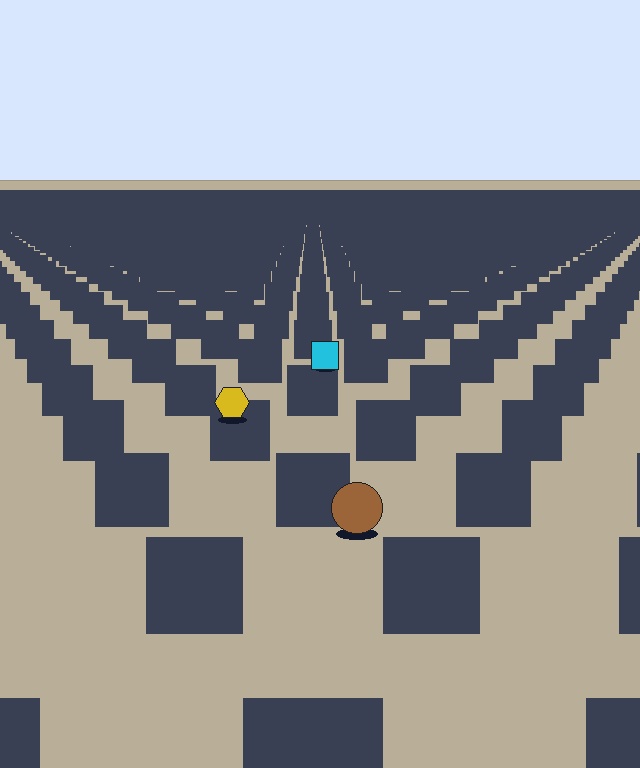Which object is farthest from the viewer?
The cyan square is farthest from the viewer. It appears smaller and the ground texture around it is denser.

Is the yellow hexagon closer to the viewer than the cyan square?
Yes. The yellow hexagon is closer — you can tell from the texture gradient: the ground texture is coarser near it.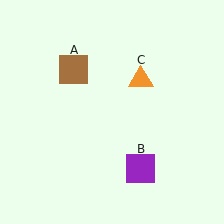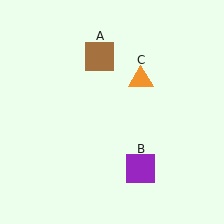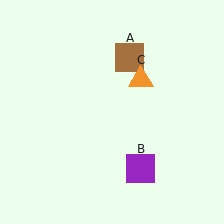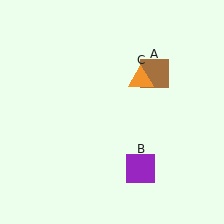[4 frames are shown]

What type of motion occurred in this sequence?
The brown square (object A) rotated clockwise around the center of the scene.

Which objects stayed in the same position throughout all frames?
Purple square (object B) and orange triangle (object C) remained stationary.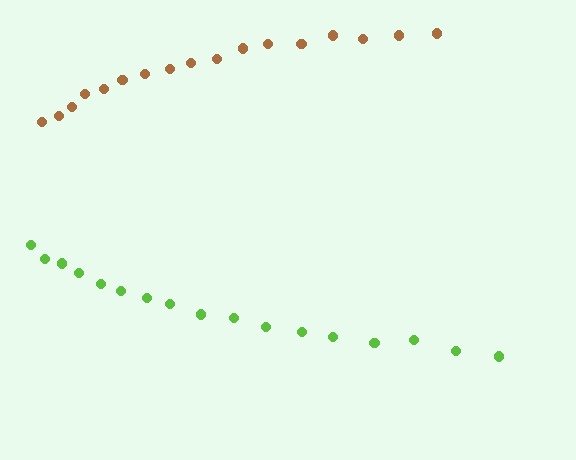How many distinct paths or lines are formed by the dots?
There are 2 distinct paths.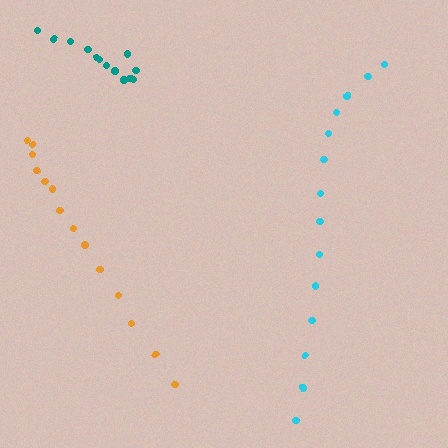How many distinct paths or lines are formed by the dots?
There are 3 distinct paths.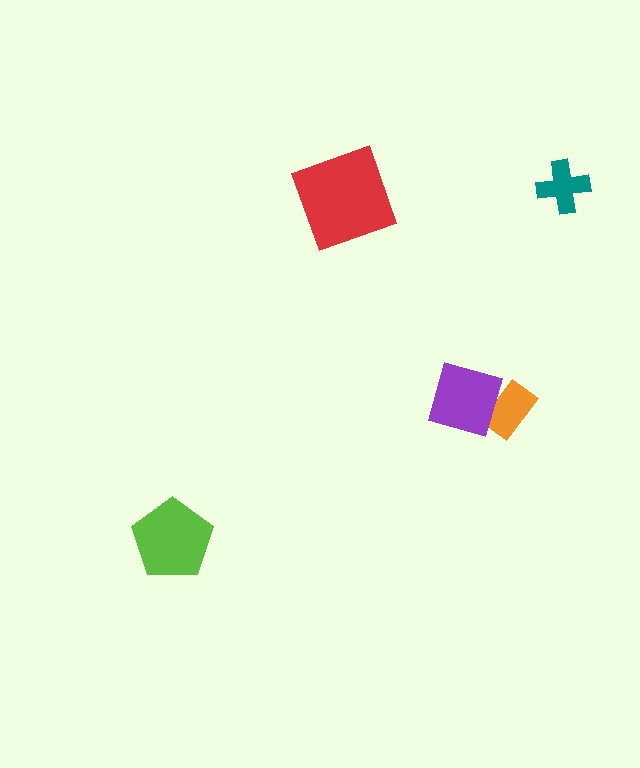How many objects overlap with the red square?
0 objects overlap with the red square.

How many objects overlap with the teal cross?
0 objects overlap with the teal cross.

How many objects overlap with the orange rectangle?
1 object overlaps with the orange rectangle.